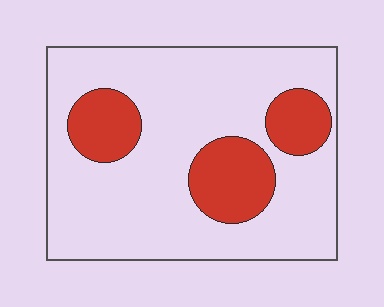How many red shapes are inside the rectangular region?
3.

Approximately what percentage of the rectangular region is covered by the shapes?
Approximately 20%.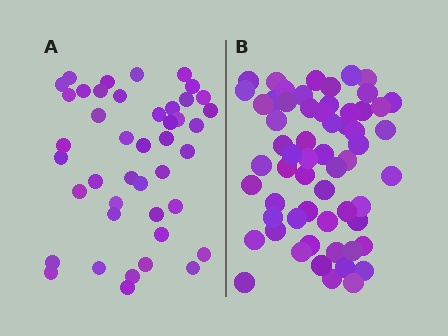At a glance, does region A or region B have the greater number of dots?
Region B (the right region) has more dots.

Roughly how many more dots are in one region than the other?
Region B has approximately 15 more dots than region A.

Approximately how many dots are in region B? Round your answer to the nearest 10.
About 60 dots.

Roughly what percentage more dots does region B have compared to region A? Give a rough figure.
About 40% more.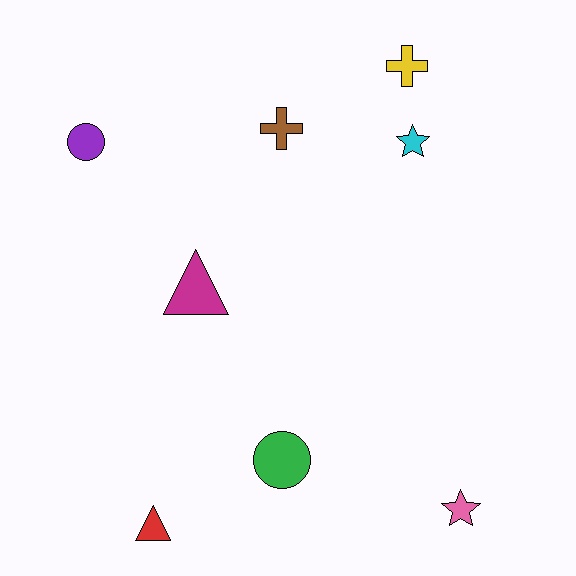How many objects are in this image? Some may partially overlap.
There are 8 objects.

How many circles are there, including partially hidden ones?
There are 2 circles.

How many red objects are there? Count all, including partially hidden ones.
There is 1 red object.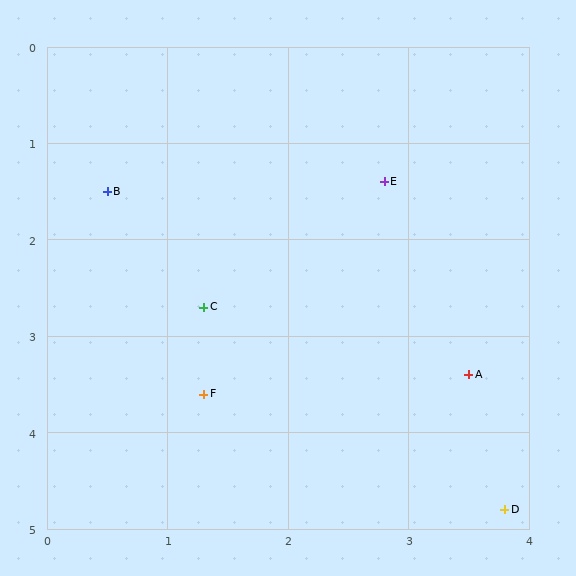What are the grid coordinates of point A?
Point A is at approximately (3.5, 3.4).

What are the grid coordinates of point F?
Point F is at approximately (1.3, 3.6).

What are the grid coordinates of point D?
Point D is at approximately (3.8, 4.8).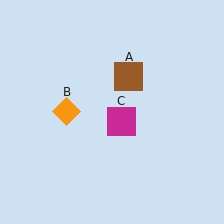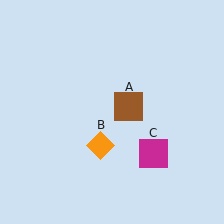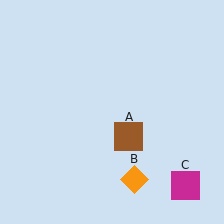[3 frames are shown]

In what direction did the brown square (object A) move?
The brown square (object A) moved down.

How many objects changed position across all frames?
3 objects changed position: brown square (object A), orange diamond (object B), magenta square (object C).